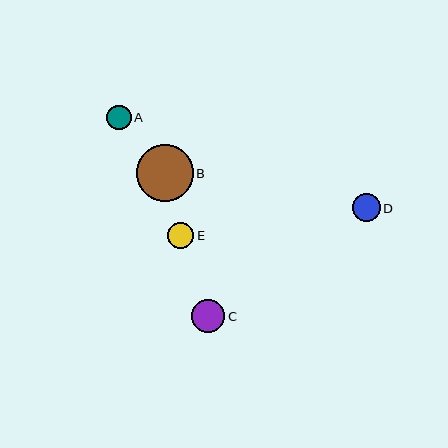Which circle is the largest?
Circle B is the largest with a size of approximately 57 pixels.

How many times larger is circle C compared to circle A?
Circle C is approximately 1.4 times the size of circle A.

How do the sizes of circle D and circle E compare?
Circle D and circle E are approximately the same size.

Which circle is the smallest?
Circle A is the smallest with a size of approximately 24 pixels.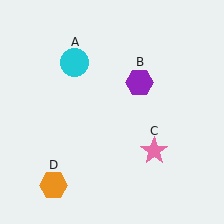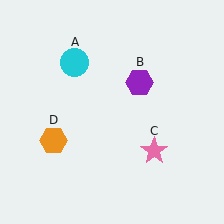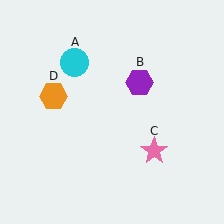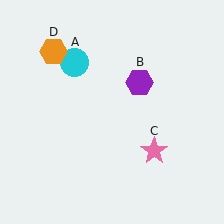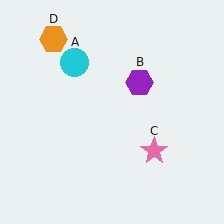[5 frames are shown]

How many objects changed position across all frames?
1 object changed position: orange hexagon (object D).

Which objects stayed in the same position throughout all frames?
Cyan circle (object A) and purple hexagon (object B) and pink star (object C) remained stationary.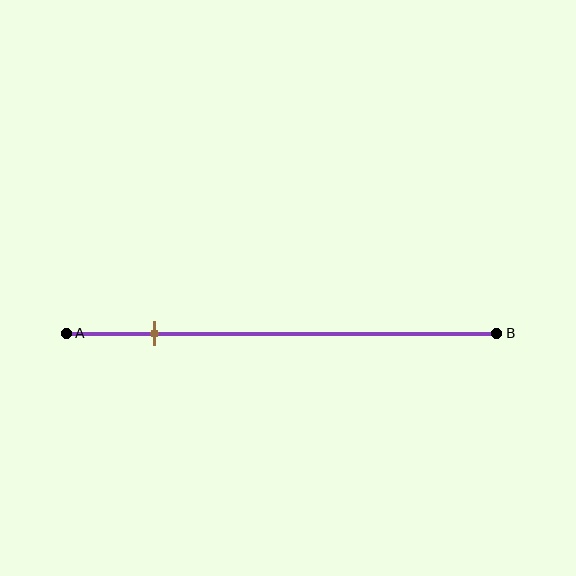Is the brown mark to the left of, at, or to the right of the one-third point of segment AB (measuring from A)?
The brown mark is to the left of the one-third point of segment AB.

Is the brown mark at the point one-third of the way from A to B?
No, the mark is at about 20% from A, not at the 33% one-third point.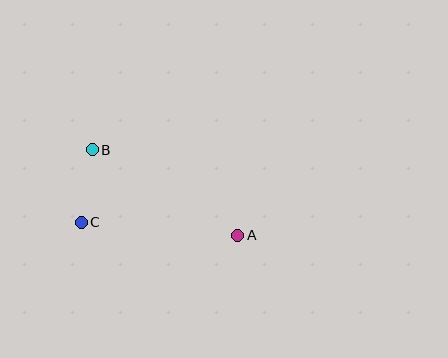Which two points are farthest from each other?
Points A and B are farthest from each other.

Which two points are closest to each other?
Points B and C are closest to each other.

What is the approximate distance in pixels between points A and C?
The distance between A and C is approximately 157 pixels.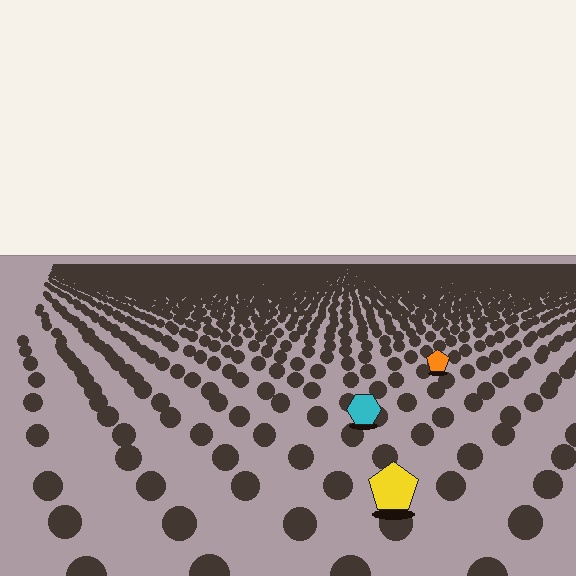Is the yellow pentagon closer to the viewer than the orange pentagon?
Yes. The yellow pentagon is closer — you can tell from the texture gradient: the ground texture is coarser near it.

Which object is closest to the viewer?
The yellow pentagon is closest. The texture marks near it are larger and more spread out.